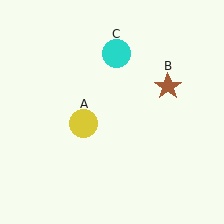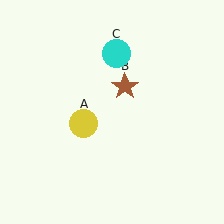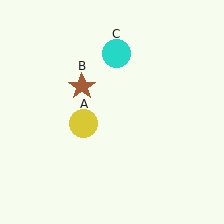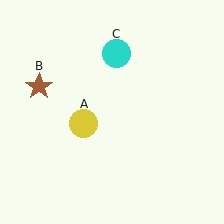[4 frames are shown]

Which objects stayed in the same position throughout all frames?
Yellow circle (object A) and cyan circle (object C) remained stationary.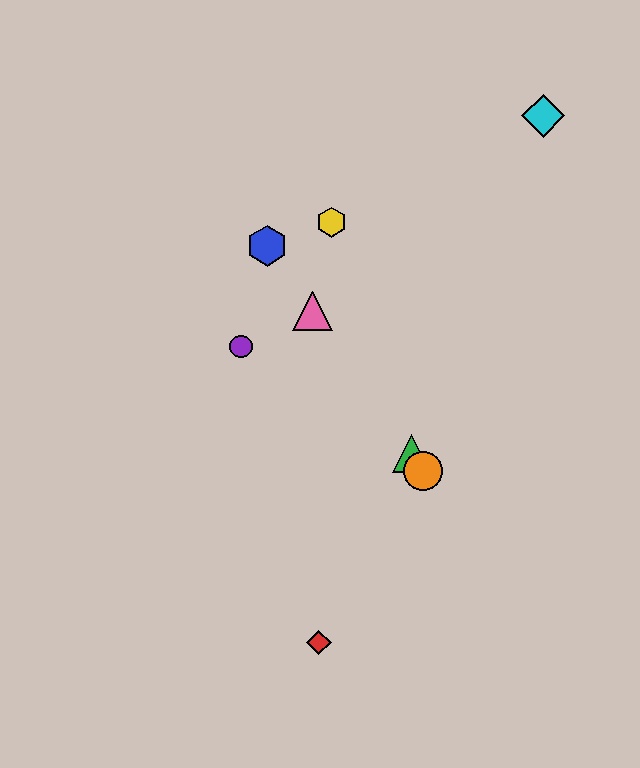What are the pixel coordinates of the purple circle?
The purple circle is at (241, 346).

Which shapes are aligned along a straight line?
The blue hexagon, the green triangle, the orange circle, the pink triangle are aligned along a straight line.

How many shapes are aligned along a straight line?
4 shapes (the blue hexagon, the green triangle, the orange circle, the pink triangle) are aligned along a straight line.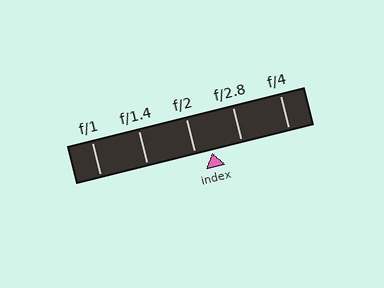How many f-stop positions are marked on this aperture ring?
There are 5 f-stop positions marked.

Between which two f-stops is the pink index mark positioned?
The index mark is between f/2 and f/2.8.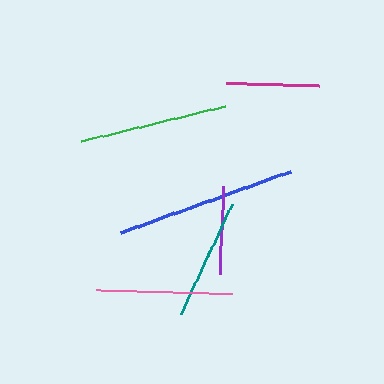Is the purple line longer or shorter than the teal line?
The teal line is longer than the purple line.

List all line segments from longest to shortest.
From longest to shortest: blue, green, pink, teal, magenta, purple.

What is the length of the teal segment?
The teal segment is approximately 121 pixels long.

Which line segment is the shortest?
The purple line is the shortest at approximately 88 pixels.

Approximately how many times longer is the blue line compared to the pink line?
The blue line is approximately 1.3 times the length of the pink line.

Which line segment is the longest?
The blue line is the longest at approximately 181 pixels.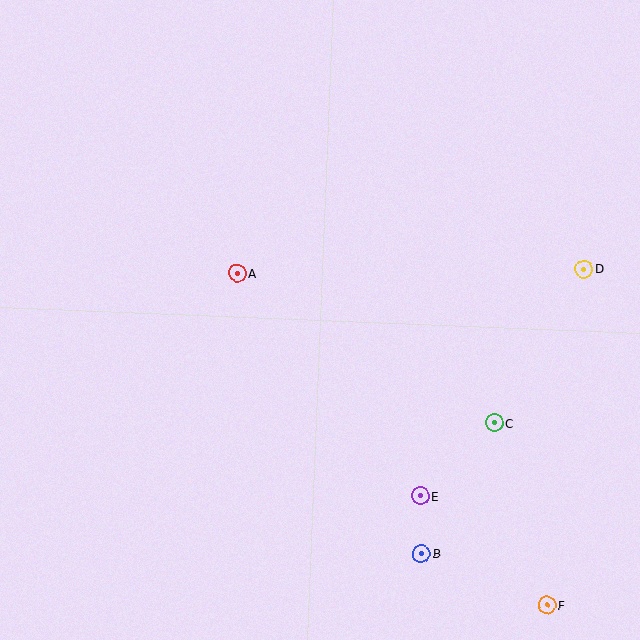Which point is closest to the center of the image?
Point A at (237, 273) is closest to the center.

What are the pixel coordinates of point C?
Point C is at (494, 423).